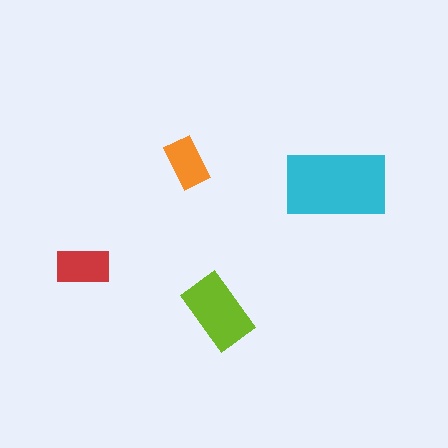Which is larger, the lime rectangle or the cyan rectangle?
The cyan one.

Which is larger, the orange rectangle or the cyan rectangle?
The cyan one.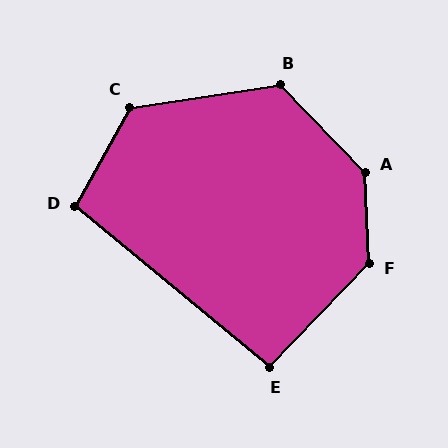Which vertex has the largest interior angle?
A, at approximately 138 degrees.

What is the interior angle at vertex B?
Approximately 125 degrees (obtuse).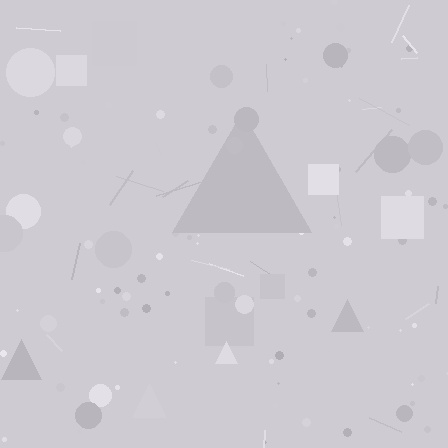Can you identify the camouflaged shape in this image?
The camouflaged shape is a triangle.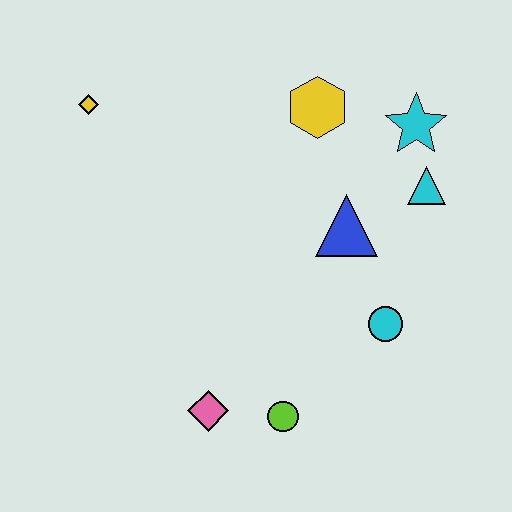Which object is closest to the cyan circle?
The blue triangle is closest to the cyan circle.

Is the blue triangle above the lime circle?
Yes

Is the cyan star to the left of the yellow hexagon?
No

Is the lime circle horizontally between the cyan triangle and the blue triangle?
No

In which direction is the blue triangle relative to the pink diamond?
The blue triangle is above the pink diamond.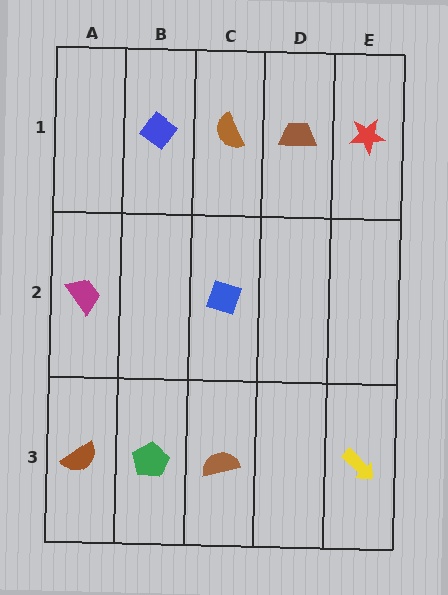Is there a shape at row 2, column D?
No, that cell is empty.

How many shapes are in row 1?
4 shapes.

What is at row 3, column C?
A brown semicircle.